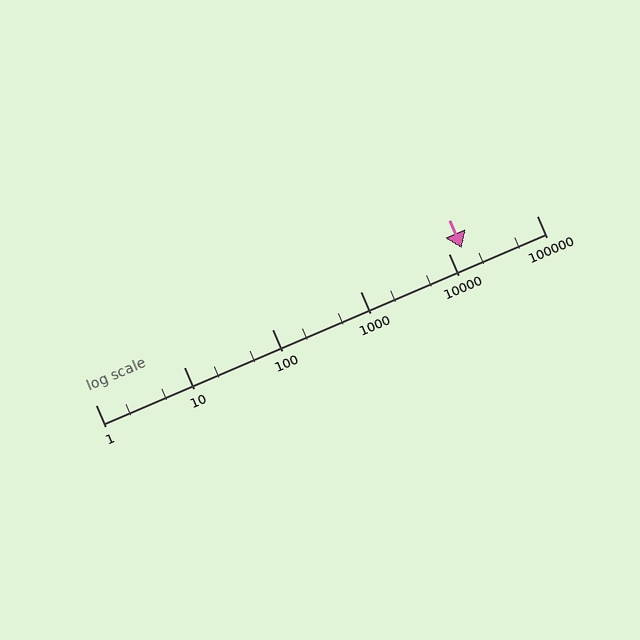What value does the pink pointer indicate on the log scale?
The pointer indicates approximately 14000.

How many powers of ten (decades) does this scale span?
The scale spans 5 decades, from 1 to 100000.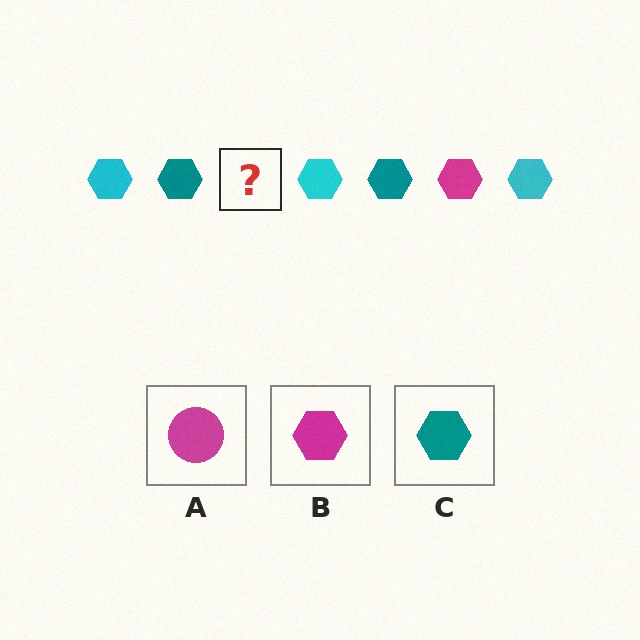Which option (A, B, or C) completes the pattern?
B.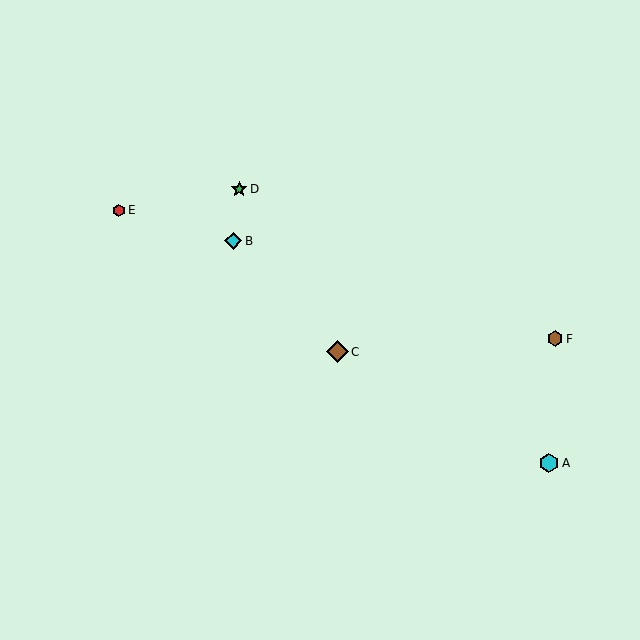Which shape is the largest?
The brown diamond (labeled C) is the largest.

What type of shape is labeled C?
Shape C is a brown diamond.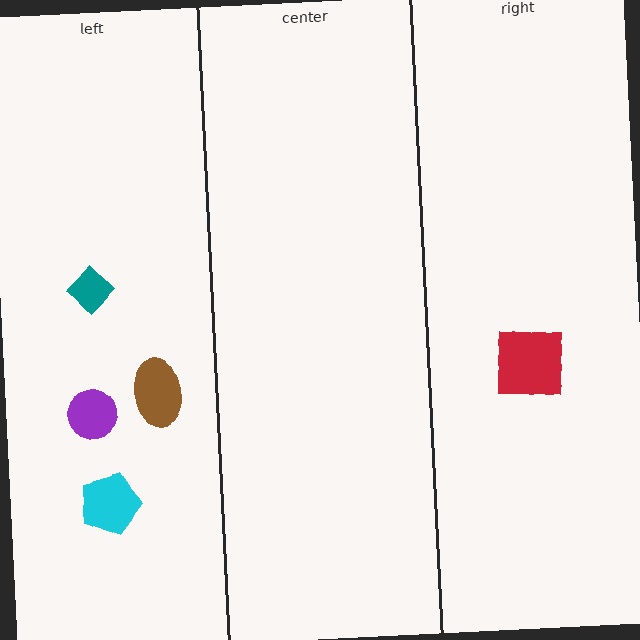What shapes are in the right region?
The red square.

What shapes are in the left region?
The brown ellipse, the teal diamond, the purple circle, the cyan pentagon.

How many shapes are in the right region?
1.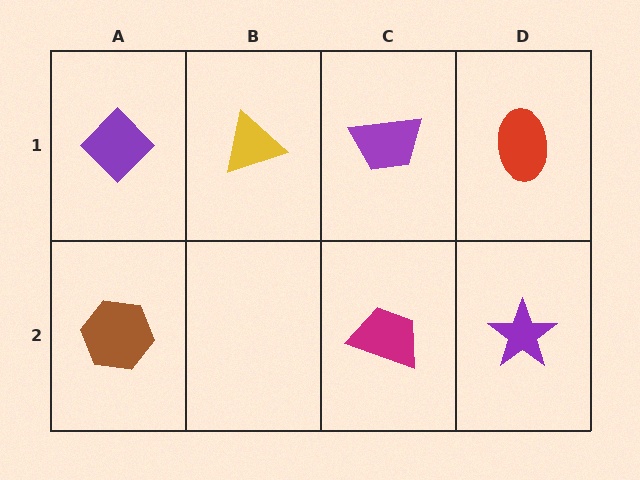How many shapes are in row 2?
3 shapes.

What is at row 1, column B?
A yellow triangle.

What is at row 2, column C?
A magenta trapezoid.